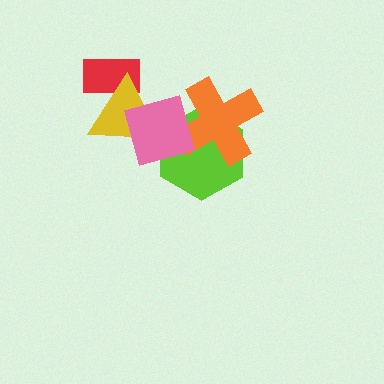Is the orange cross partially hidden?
Yes, it is partially covered by another shape.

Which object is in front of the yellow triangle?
The pink square is in front of the yellow triangle.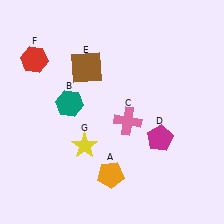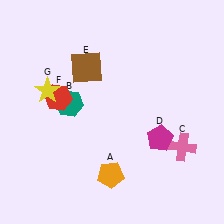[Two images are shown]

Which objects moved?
The objects that moved are: the pink cross (C), the red hexagon (F), the yellow star (G).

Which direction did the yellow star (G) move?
The yellow star (G) moved up.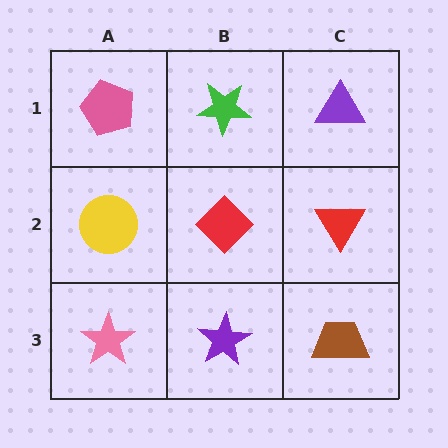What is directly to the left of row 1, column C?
A green star.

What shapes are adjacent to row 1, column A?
A yellow circle (row 2, column A), a green star (row 1, column B).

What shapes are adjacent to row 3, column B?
A red diamond (row 2, column B), a pink star (row 3, column A), a brown trapezoid (row 3, column C).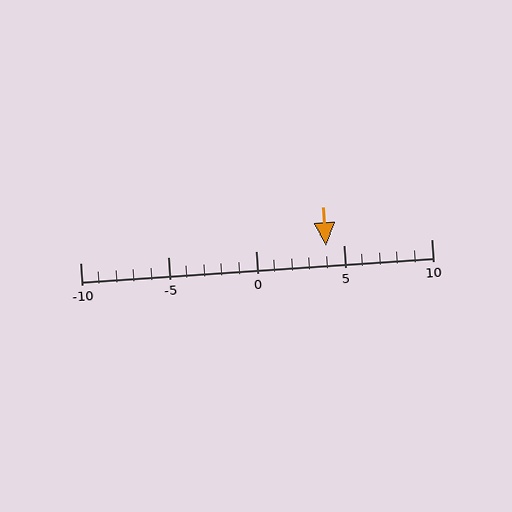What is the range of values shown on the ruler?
The ruler shows values from -10 to 10.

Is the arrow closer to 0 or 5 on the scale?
The arrow is closer to 5.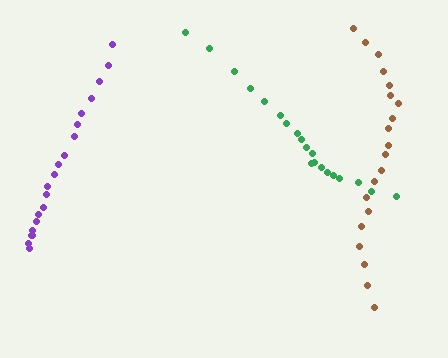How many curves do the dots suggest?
There are 3 distinct paths.